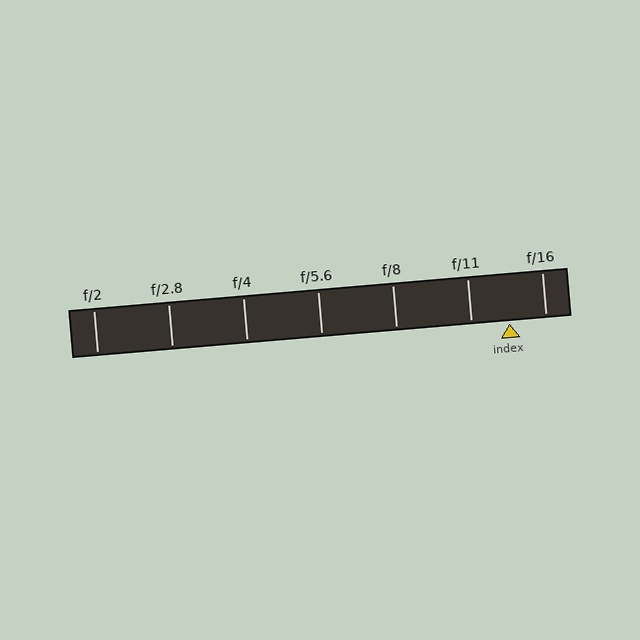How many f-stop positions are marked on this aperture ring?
There are 7 f-stop positions marked.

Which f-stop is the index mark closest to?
The index mark is closest to f/16.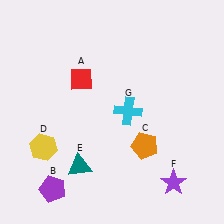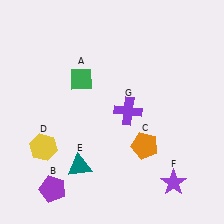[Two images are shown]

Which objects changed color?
A changed from red to green. G changed from cyan to purple.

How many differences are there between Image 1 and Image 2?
There are 2 differences between the two images.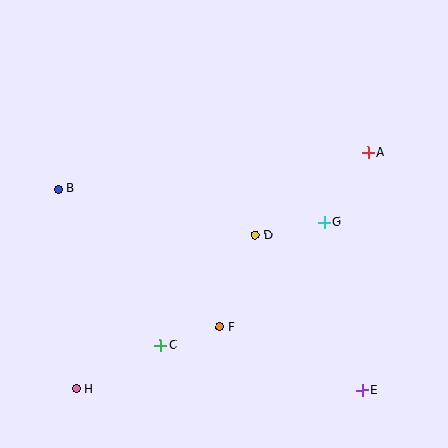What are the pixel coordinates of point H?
Point H is at (76, 389).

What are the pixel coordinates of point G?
Point G is at (324, 223).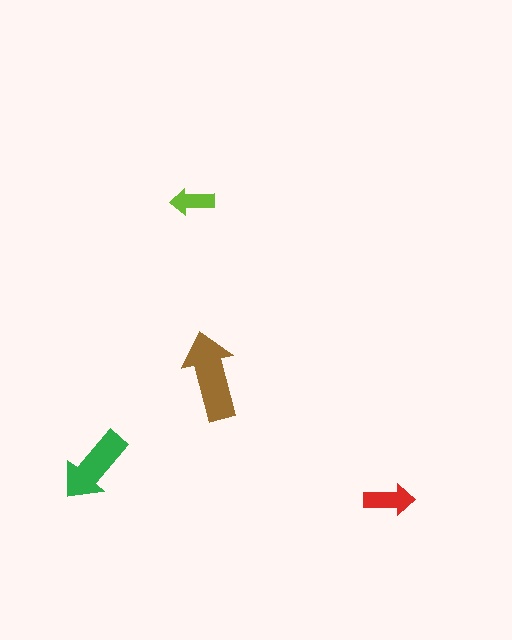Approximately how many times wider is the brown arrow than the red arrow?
About 1.5 times wider.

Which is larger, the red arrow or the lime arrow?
The red one.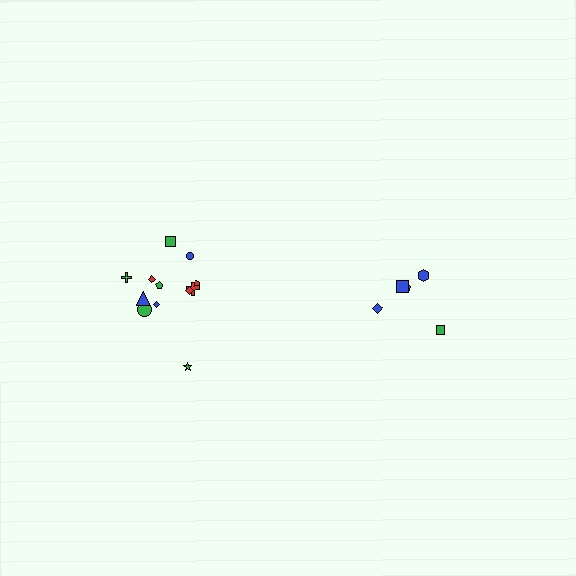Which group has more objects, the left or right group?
The left group.